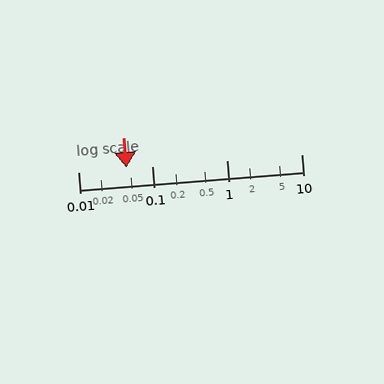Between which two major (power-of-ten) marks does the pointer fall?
The pointer is between 0.01 and 0.1.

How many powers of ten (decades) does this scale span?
The scale spans 3 decades, from 0.01 to 10.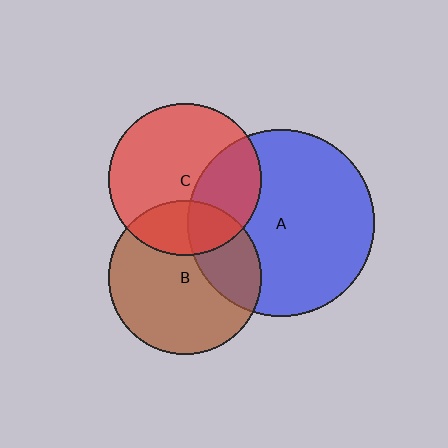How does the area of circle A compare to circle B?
Approximately 1.5 times.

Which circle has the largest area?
Circle A (blue).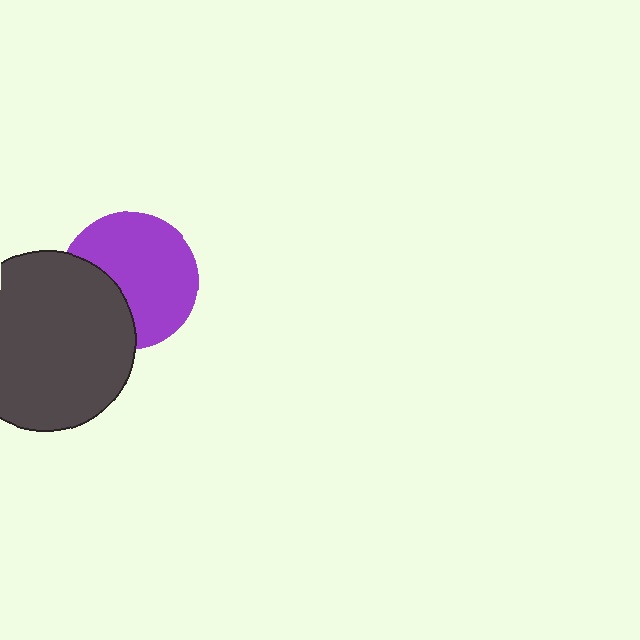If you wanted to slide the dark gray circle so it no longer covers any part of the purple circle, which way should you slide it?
Slide it left — that is the most direct way to separate the two shapes.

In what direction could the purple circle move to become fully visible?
The purple circle could move right. That would shift it out from behind the dark gray circle entirely.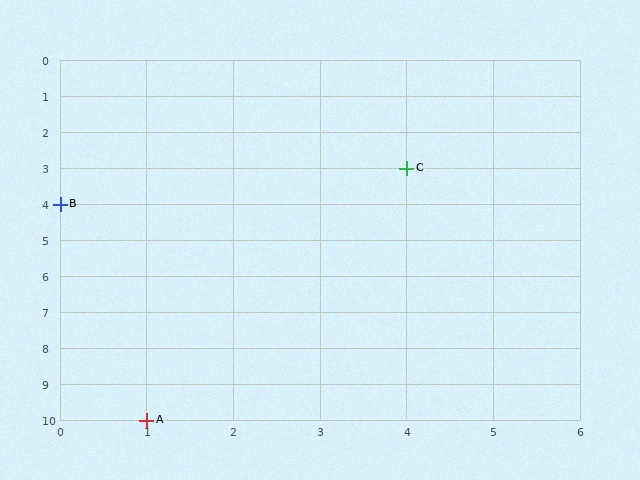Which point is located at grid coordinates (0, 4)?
Point B is at (0, 4).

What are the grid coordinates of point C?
Point C is at grid coordinates (4, 3).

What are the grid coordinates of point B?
Point B is at grid coordinates (0, 4).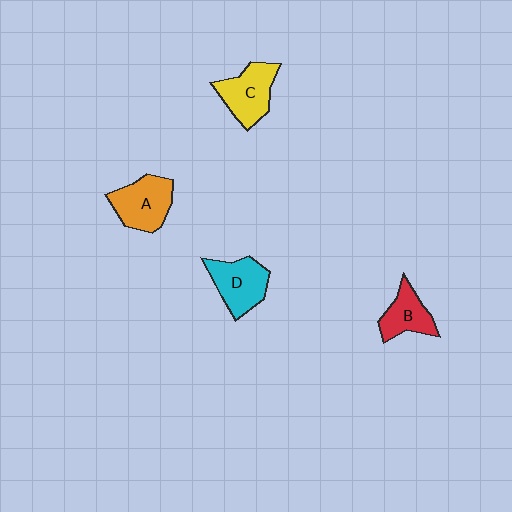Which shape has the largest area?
Shape A (orange).